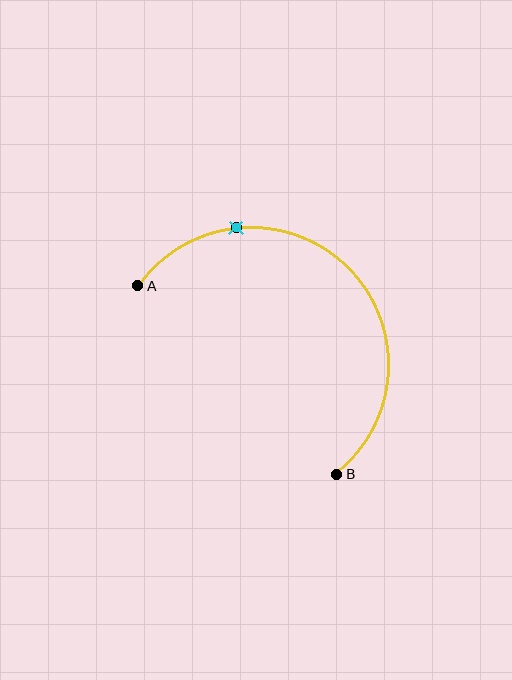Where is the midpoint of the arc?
The arc midpoint is the point on the curve farthest from the straight line joining A and B. It sits above and to the right of that line.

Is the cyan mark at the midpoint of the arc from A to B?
No. The cyan mark lies on the arc but is closer to endpoint A. The arc midpoint would be at the point on the curve equidistant along the arc from both A and B.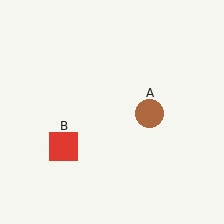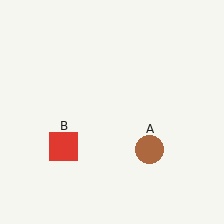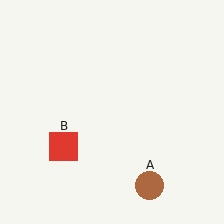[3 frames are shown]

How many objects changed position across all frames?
1 object changed position: brown circle (object A).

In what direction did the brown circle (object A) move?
The brown circle (object A) moved down.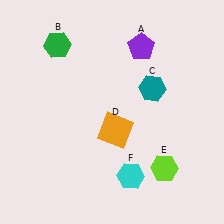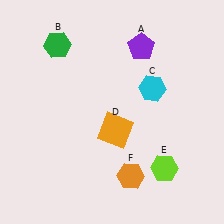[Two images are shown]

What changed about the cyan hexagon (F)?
In Image 1, F is cyan. In Image 2, it changed to orange.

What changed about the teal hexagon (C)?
In Image 1, C is teal. In Image 2, it changed to cyan.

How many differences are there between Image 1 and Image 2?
There are 2 differences between the two images.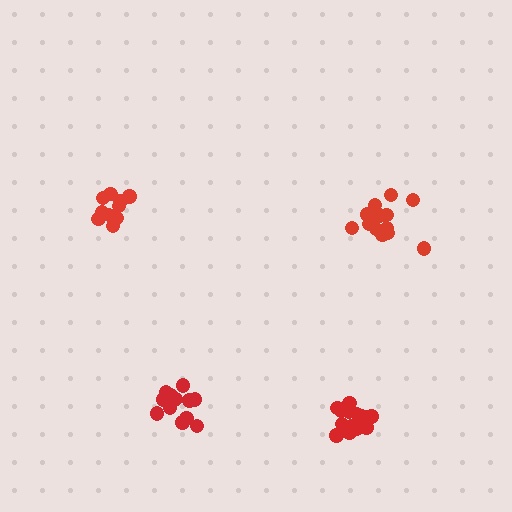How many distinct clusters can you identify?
There are 4 distinct clusters.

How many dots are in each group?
Group 1: 16 dots, Group 2: 11 dots, Group 3: 14 dots, Group 4: 13 dots (54 total).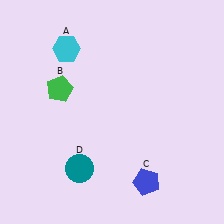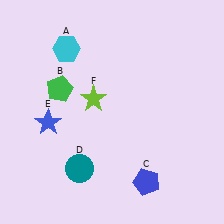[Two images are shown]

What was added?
A blue star (E), a lime star (F) were added in Image 2.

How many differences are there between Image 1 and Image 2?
There are 2 differences between the two images.